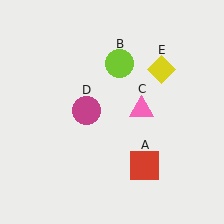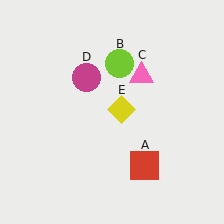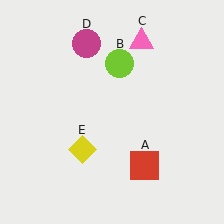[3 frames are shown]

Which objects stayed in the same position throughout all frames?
Red square (object A) and lime circle (object B) remained stationary.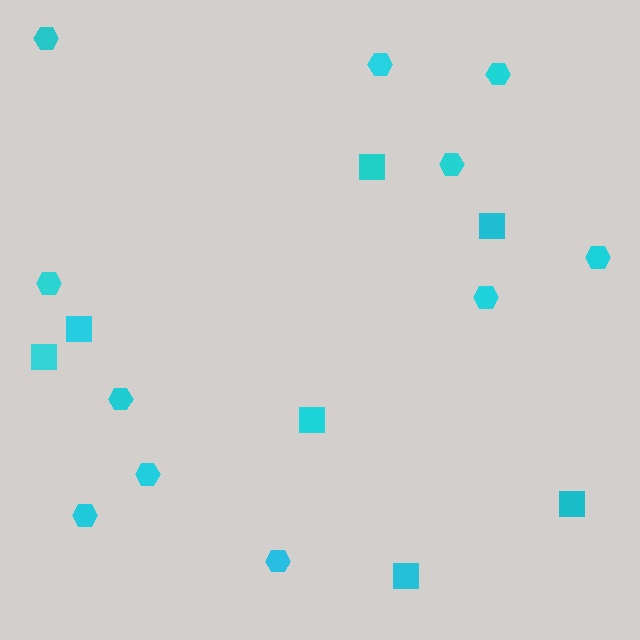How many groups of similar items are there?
There are 2 groups: one group of squares (7) and one group of hexagons (11).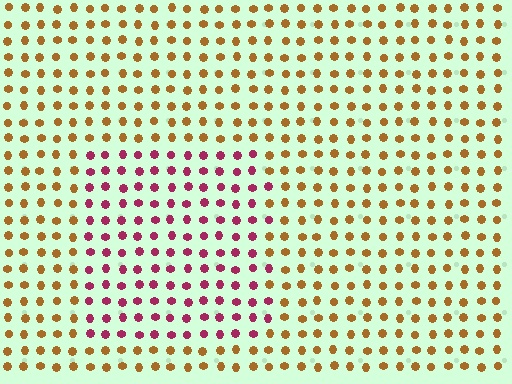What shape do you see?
I see a rectangle.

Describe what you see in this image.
The image is filled with small brown elements in a uniform arrangement. A rectangle-shaped region is visible where the elements are tinted to a slightly different hue, forming a subtle color boundary.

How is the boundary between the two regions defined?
The boundary is defined purely by a slight shift in hue (about 59 degrees). Spacing, size, and orientation are identical on both sides.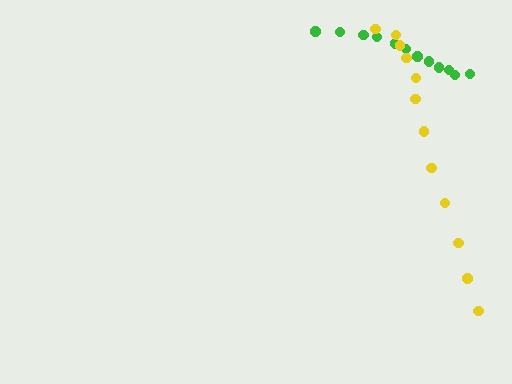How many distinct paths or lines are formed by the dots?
There are 2 distinct paths.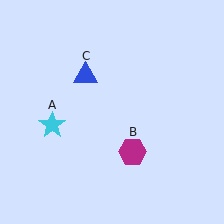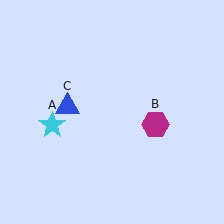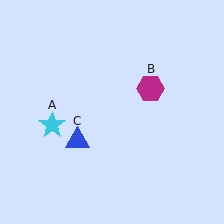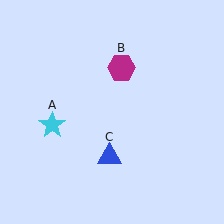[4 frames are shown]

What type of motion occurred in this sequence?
The magenta hexagon (object B), blue triangle (object C) rotated counterclockwise around the center of the scene.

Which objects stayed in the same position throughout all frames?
Cyan star (object A) remained stationary.